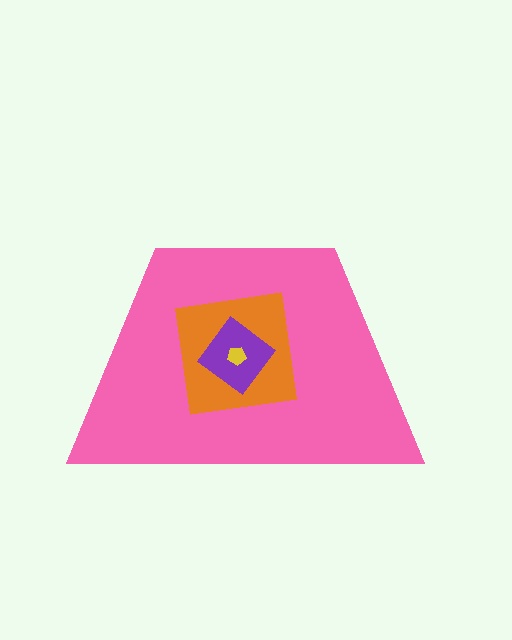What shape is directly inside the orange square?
The purple diamond.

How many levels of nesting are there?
4.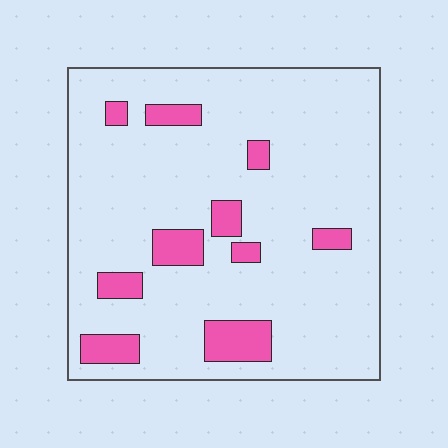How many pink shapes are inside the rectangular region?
10.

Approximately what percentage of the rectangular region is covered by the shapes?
Approximately 15%.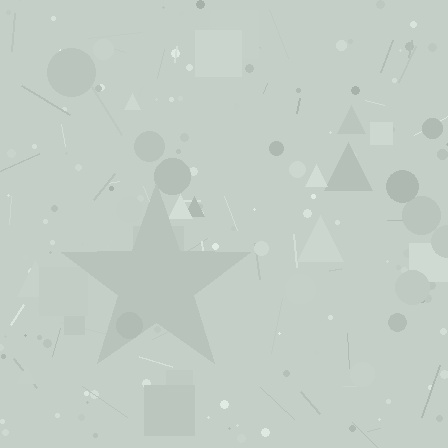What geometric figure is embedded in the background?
A star is embedded in the background.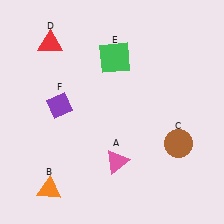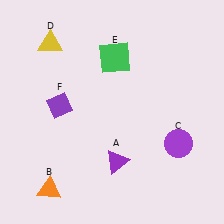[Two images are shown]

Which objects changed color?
A changed from pink to purple. C changed from brown to purple. D changed from red to yellow.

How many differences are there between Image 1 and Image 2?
There are 3 differences between the two images.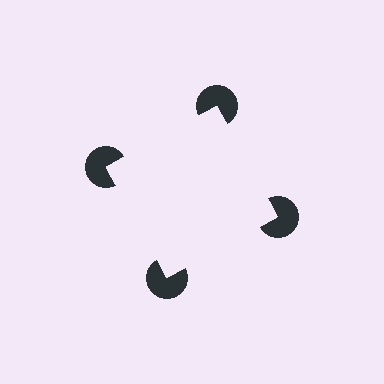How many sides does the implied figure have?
4 sides.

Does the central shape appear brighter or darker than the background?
It typically appears slightly brighter than the background, even though no actual brightness change is drawn.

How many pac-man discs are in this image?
There are 4 — one at each vertex of the illusory square.